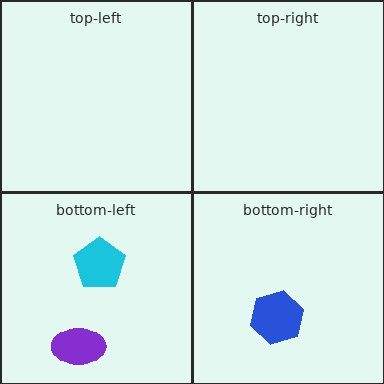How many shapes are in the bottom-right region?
1.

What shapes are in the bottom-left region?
The cyan pentagon, the purple ellipse.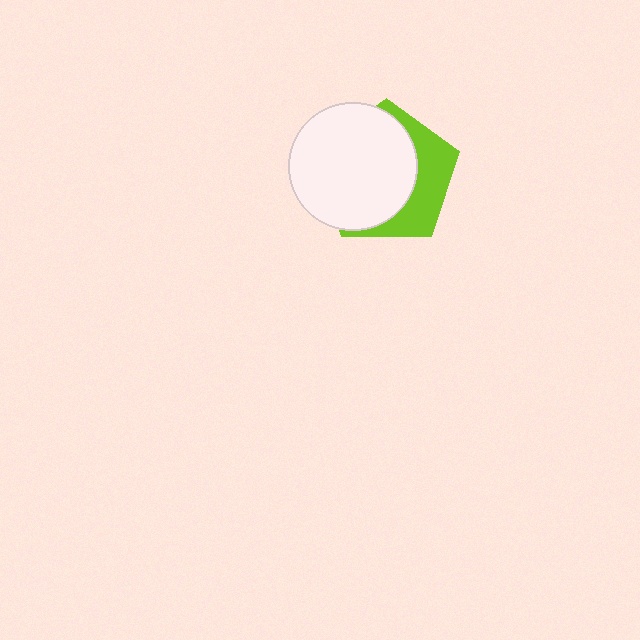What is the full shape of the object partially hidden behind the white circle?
The partially hidden object is a lime pentagon.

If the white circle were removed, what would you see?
You would see the complete lime pentagon.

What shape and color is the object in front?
The object in front is a white circle.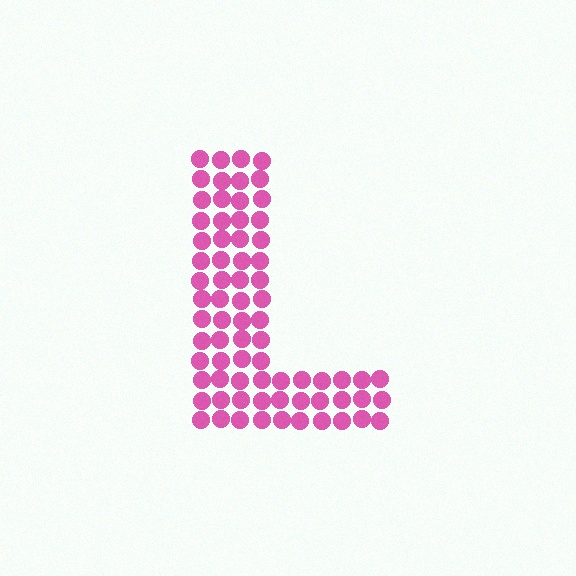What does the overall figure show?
The overall figure shows the letter L.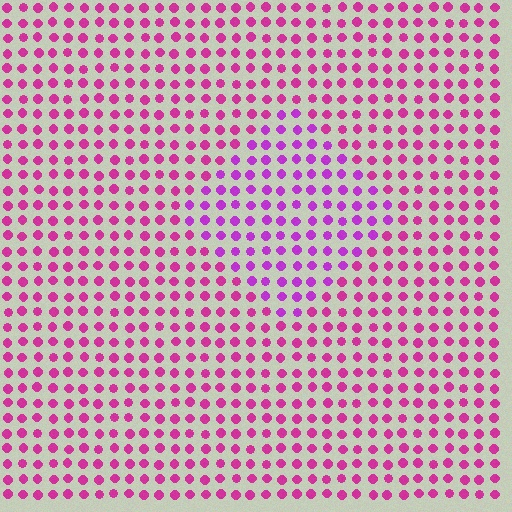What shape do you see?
I see a diamond.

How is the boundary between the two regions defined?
The boundary is defined purely by a slight shift in hue (about 28 degrees). Spacing, size, and orientation are identical on both sides.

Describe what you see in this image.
The image is filled with small magenta elements in a uniform arrangement. A diamond-shaped region is visible where the elements are tinted to a slightly different hue, forming a subtle color boundary.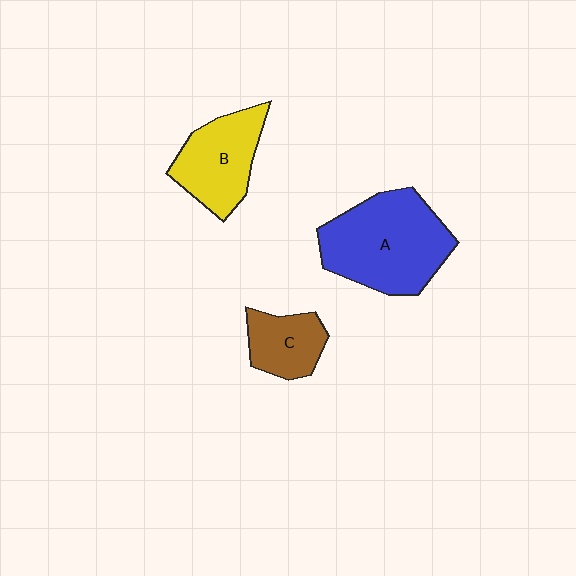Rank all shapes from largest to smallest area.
From largest to smallest: A (blue), B (yellow), C (brown).